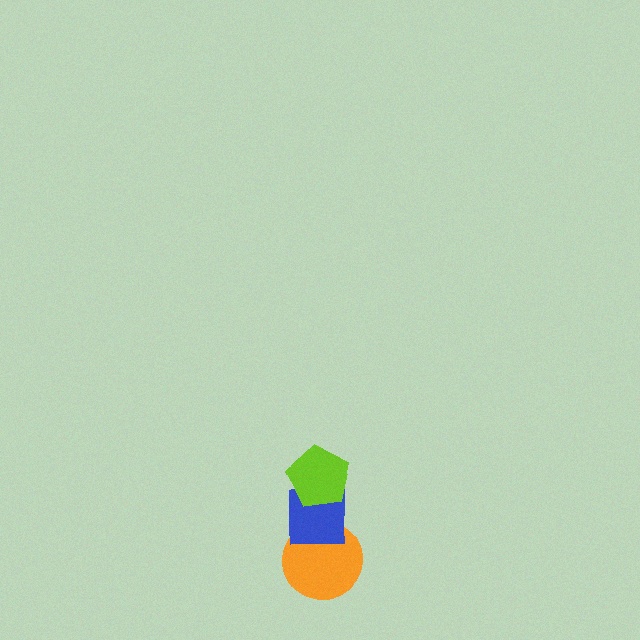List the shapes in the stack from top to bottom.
From top to bottom: the lime pentagon, the blue square, the orange circle.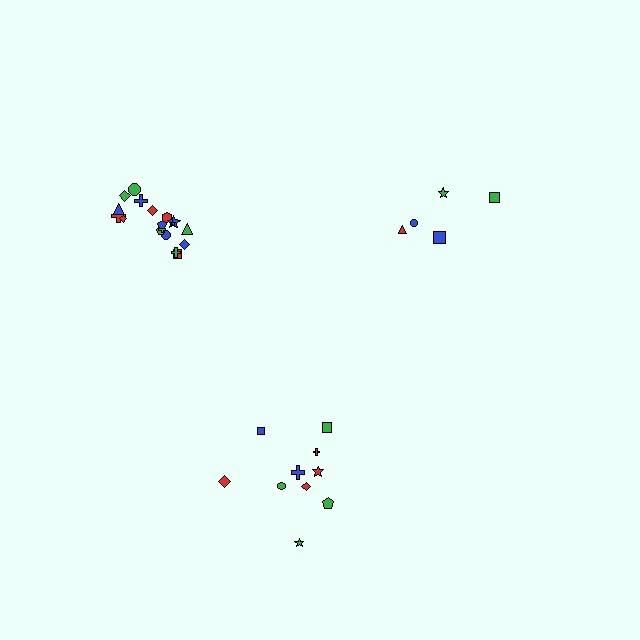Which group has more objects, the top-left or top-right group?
The top-left group.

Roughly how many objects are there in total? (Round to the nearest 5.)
Roughly 35 objects in total.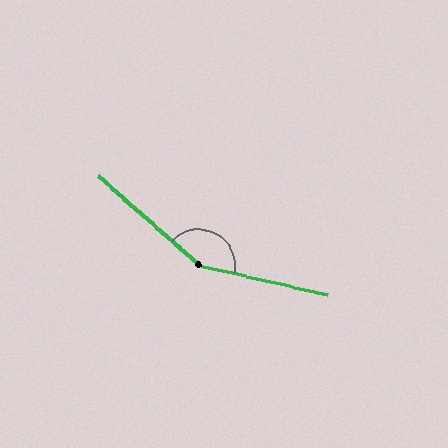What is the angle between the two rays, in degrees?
Approximately 151 degrees.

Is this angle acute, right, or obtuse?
It is obtuse.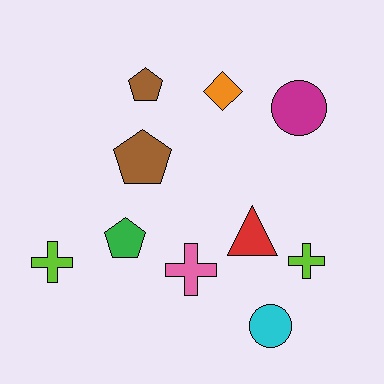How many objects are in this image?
There are 10 objects.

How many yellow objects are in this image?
There are no yellow objects.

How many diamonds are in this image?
There is 1 diamond.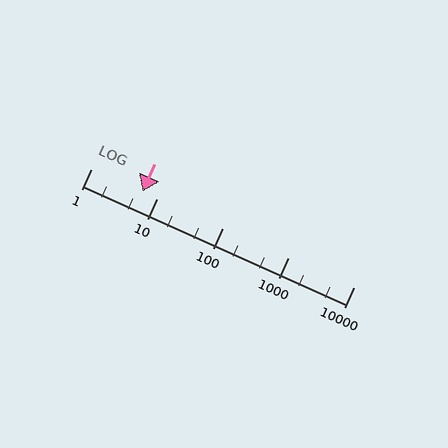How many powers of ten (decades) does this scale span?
The scale spans 4 decades, from 1 to 10000.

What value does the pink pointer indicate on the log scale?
The pointer indicates approximately 6.1.